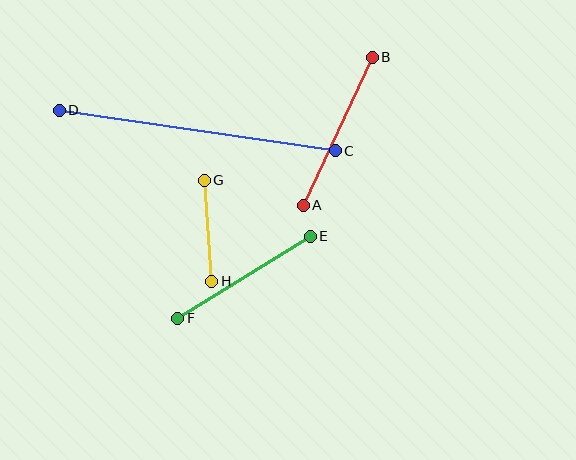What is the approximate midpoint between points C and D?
The midpoint is at approximately (197, 130) pixels.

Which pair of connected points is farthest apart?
Points C and D are farthest apart.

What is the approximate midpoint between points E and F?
The midpoint is at approximately (244, 277) pixels.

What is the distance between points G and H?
The distance is approximately 101 pixels.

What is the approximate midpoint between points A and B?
The midpoint is at approximately (338, 131) pixels.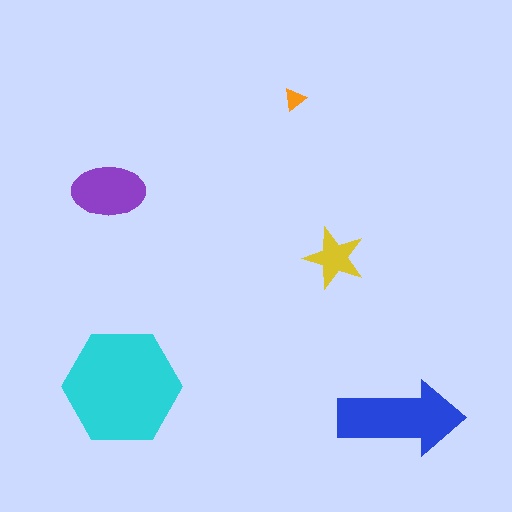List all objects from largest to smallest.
The cyan hexagon, the blue arrow, the purple ellipse, the yellow star, the orange triangle.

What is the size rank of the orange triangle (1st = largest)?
5th.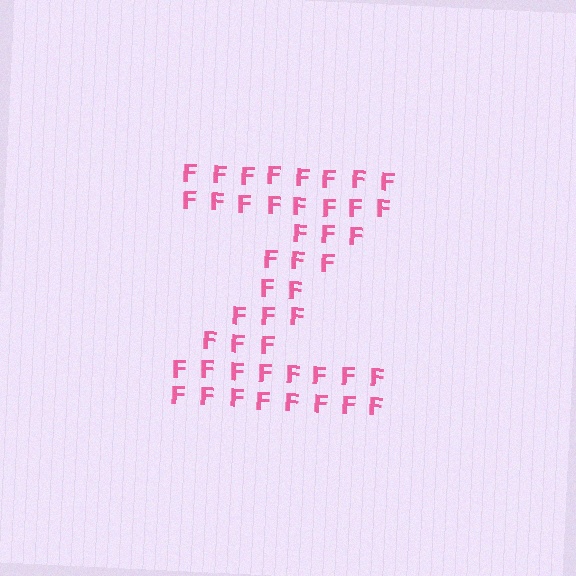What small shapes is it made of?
It is made of small letter F's.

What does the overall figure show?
The overall figure shows the letter Z.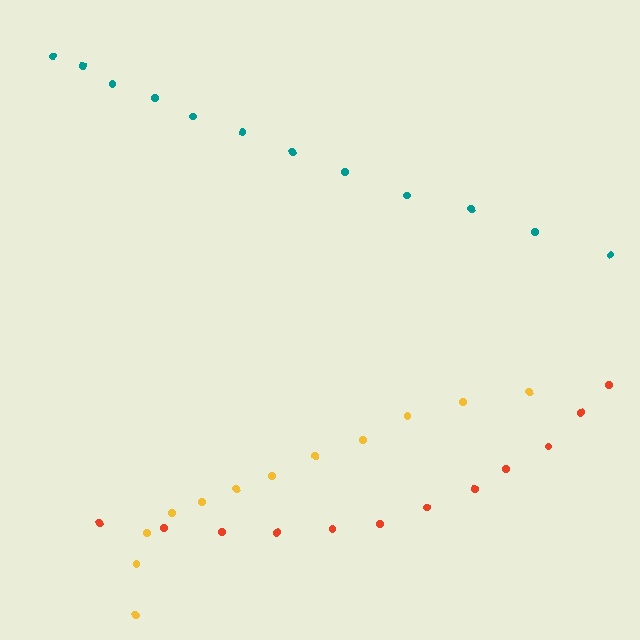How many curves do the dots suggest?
There are 3 distinct paths.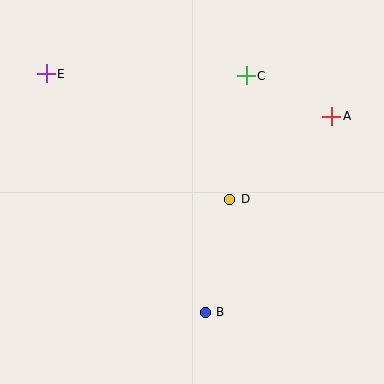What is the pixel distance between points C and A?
The distance between C and A is 94 pixels.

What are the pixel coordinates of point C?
Point C is at (246, 76).